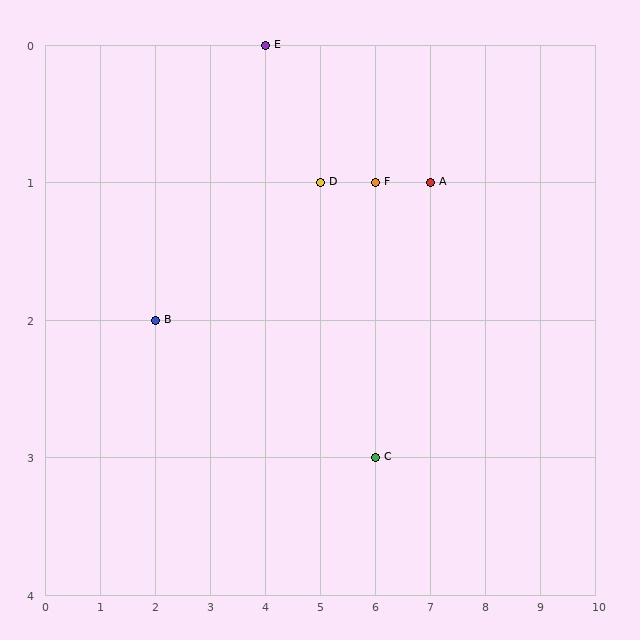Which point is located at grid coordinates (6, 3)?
Point C is at (6, 3).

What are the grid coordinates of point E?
Point E is at grid coordinates (4, 0).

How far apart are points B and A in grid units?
Points B and A are 5 columns and 1 row apart (about 5.1 grid units diagonally).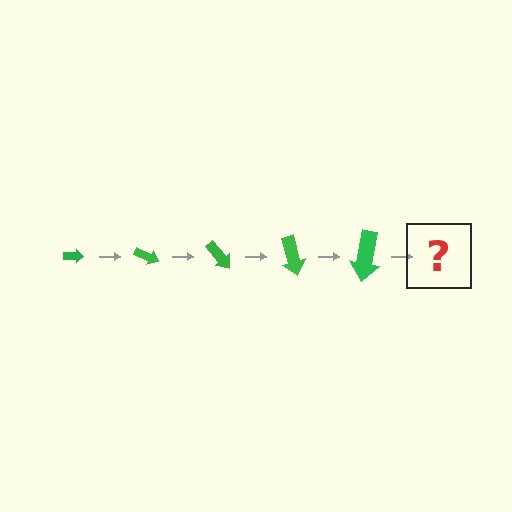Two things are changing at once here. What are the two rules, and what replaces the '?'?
The two rules are that the arrow grows larger each step and it rotates 25 degrees each step. The '?' should be an arrow, larger than the previous one and rotated 125 degrees from the start.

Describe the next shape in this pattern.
It should be an arrow, larger than the previous one and rotated 125 degrees from the start.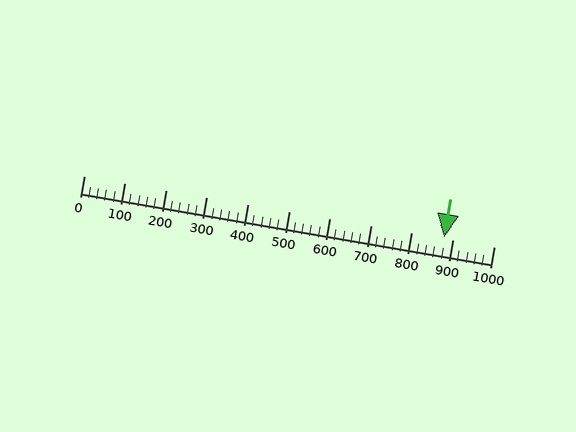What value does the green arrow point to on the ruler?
The green arrow points to approximately 879.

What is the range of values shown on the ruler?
The ruler shows values from 0 to 1000.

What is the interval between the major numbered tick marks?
The major tick marks are spaced 100 units apart.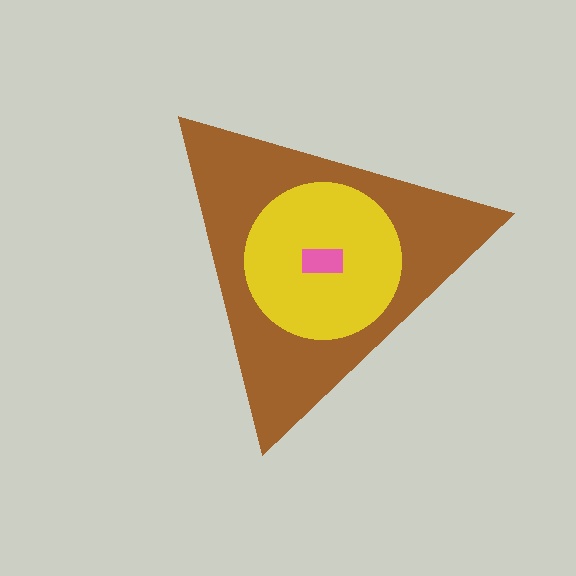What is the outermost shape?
The brown triangle.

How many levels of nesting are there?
3.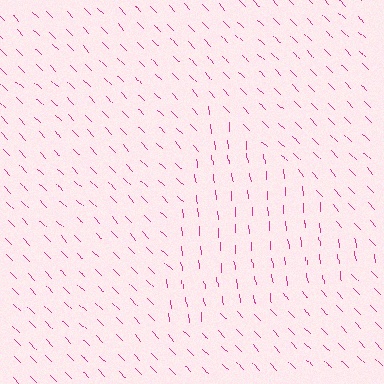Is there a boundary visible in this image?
Yes, there is a texture boundary formed by a change in line orientation.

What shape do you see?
I see a triangle.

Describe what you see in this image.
The image is filled with small magenta line segments. A triangle region in the image has lines oriented differently from the surrounding lines, creating a visible texture boundary.